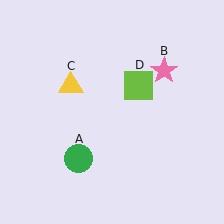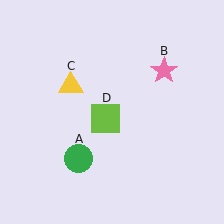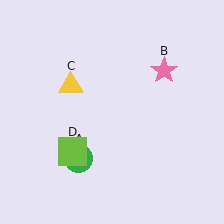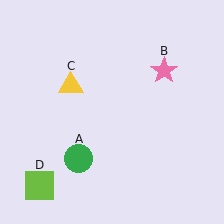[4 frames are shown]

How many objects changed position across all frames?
1 object changed position: lime square (object D).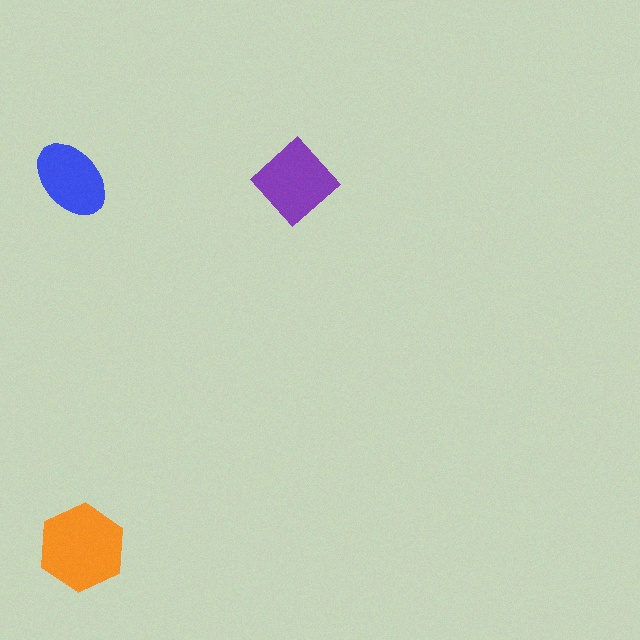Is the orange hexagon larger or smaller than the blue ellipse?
Larger.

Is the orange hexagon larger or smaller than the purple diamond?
Larger.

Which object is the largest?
The orange hexagon.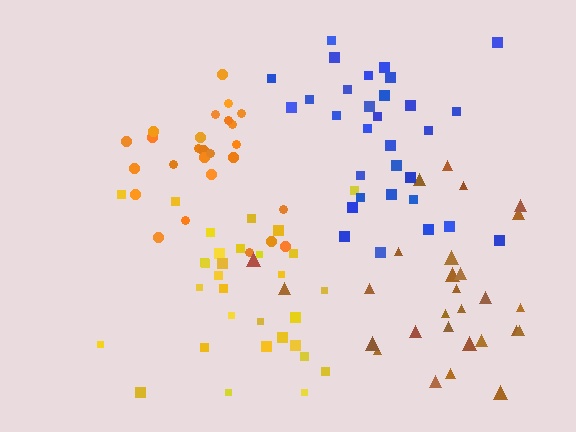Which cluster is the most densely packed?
Yellow.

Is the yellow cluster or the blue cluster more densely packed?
Yellow.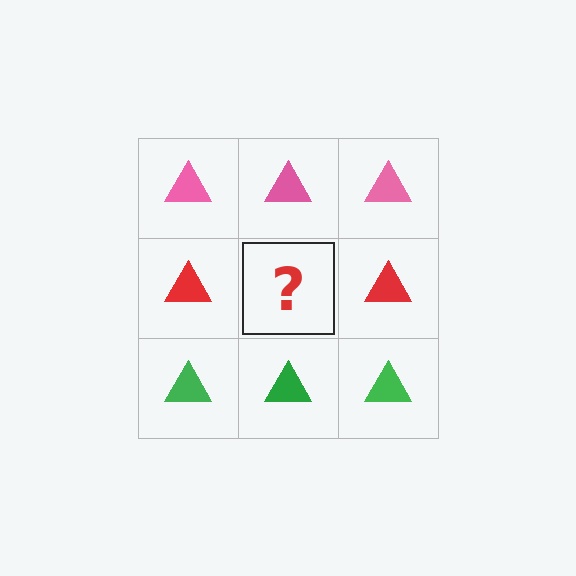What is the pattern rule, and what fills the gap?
The rule is that each row has a consistent color. The gap should be filled with a red triangle.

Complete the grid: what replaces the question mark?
The question mark should be replaced with a red triangle.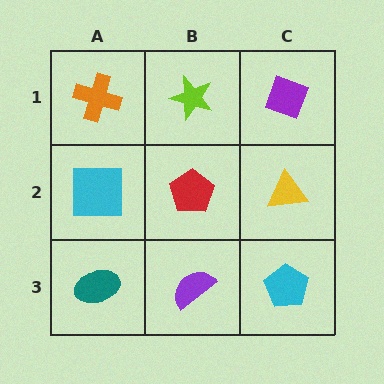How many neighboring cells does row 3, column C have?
2.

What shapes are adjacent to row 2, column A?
An orange cross (row 1, column A), a teal ellipse (row 3, column A), a red pentagon (row 2, column B).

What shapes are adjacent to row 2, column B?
A lime star (row 1, column B), a purple semicircle (row 3, column B), a cyan square (row 2, column A), a yellow triangle (row 2, column C).